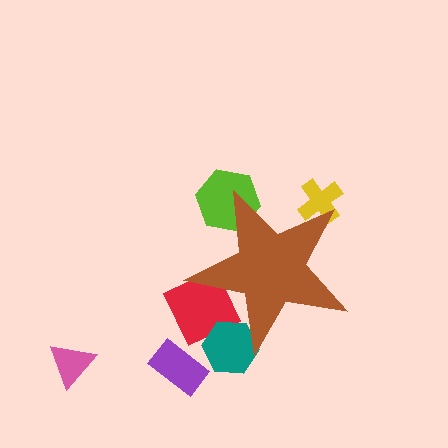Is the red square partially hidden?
Yes, the red square is partially hidden behind the brown star.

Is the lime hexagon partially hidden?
Yes, the lime hexagon is partially hidden behind the brown star.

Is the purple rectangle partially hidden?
No, the purple rectangle is fully visible.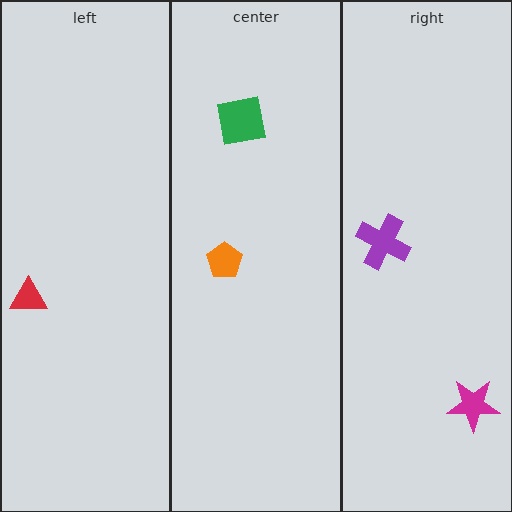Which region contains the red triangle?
The left region.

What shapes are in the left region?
The red triangle.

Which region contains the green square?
The center region.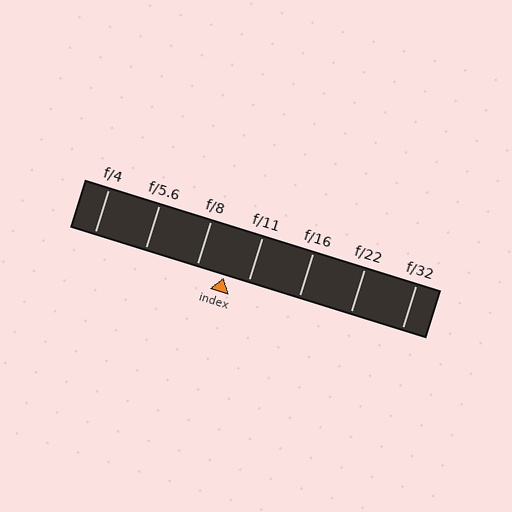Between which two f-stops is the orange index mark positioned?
The index mark is between f/8 and f/11.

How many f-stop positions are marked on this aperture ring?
There are 7 f-stop positions marked.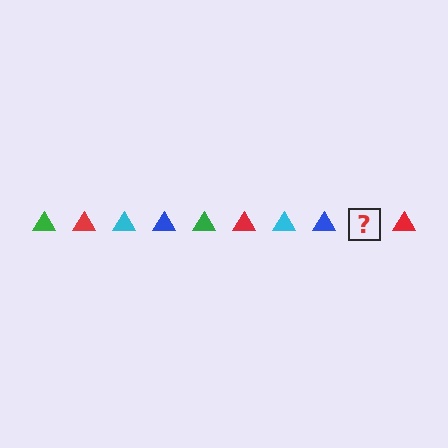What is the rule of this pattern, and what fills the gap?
The rule is that the pattern cycles through green, red, cyan, blue triangles. The gap should be filled with a green triangle.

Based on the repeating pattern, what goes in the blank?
The blank should be a green triangle.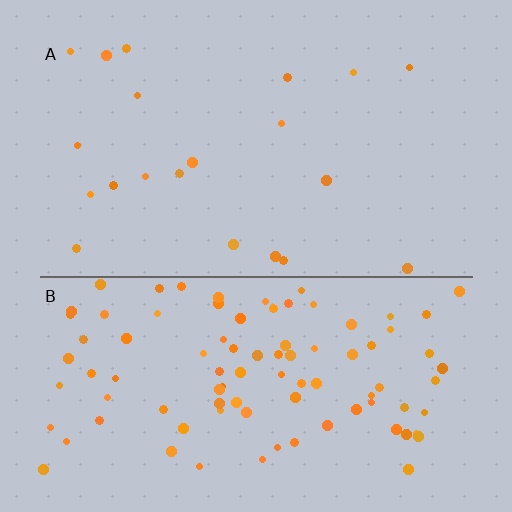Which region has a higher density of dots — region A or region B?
B (the bottom).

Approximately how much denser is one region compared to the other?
Approximately 4.6× — region B over region A.